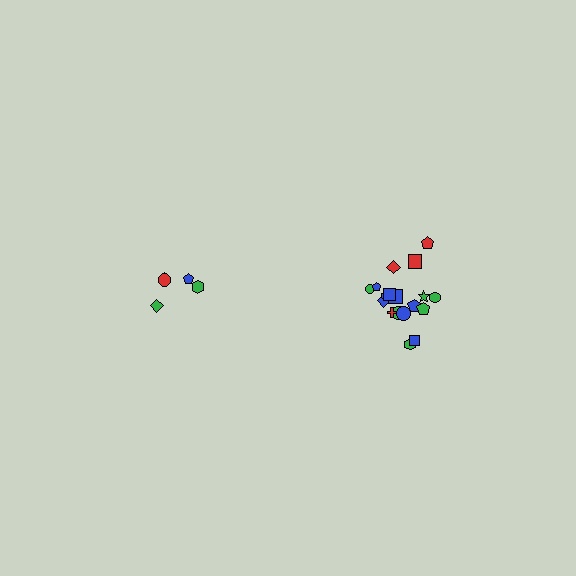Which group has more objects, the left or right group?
The right group.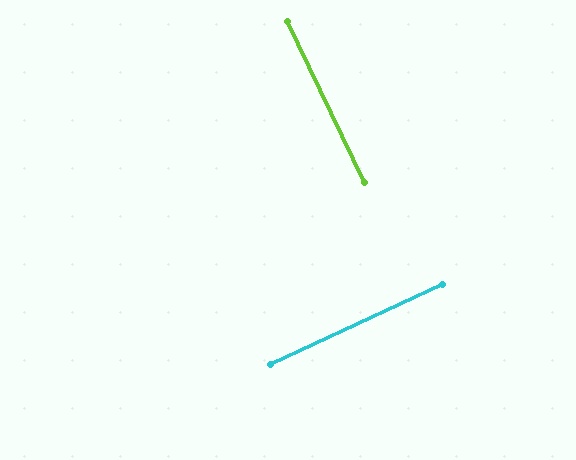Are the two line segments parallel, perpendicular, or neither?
Perpendicular — they meet at approximately 90°.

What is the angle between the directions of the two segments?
Approximately 90 degrees.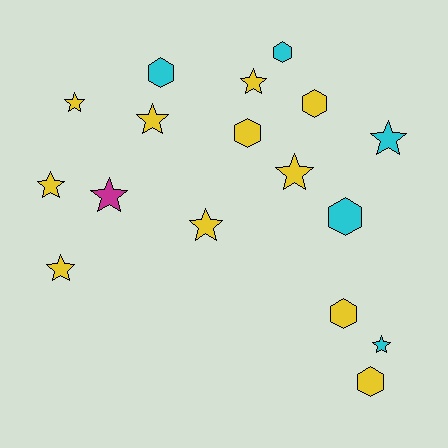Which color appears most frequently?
Yellow, with 11 objects.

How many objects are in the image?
There are 17 objects.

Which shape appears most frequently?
Star, with 10 objects.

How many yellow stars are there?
There are 7 yellow stars.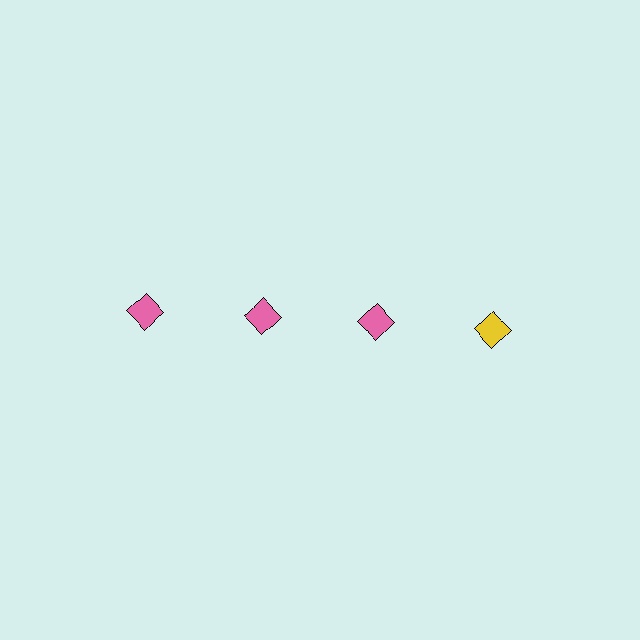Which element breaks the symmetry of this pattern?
The yellow diamond in the top row, second from right column breaks the symmetry. All other shapes are pink diamonds.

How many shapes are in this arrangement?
There are 4 shapes arranged in a grid pattern.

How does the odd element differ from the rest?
It has a different color: yellow instead of pink.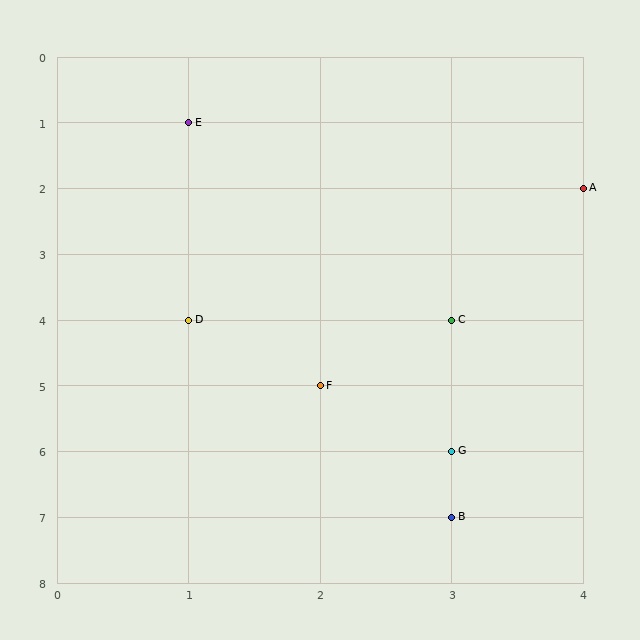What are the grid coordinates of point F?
Point F is at grid coordinates (2, 5).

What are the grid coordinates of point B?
Point B is at grid coordinates (3, 7).